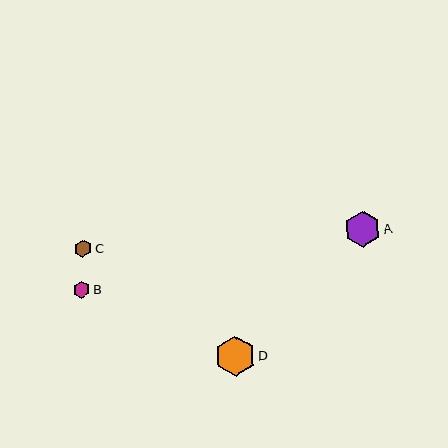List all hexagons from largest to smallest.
From largest to smallest: D, A, C, B.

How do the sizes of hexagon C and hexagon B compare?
Hexagon C and hexagon B are approximately the same size.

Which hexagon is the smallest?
Hexagon B is the smallest with a size of approximately 17 pixels.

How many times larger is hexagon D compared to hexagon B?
Hexagon D is approximately 2.4 times the size of hexagon B.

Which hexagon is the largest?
Hexagon D is the largest with a size of approximately 40 pixels.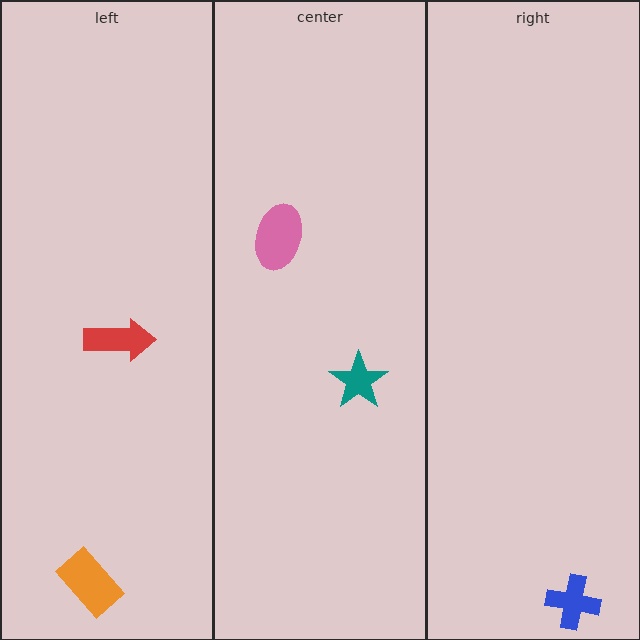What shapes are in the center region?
The teal star, the pink ellipse.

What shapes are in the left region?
The red arrow, the orange rectangle.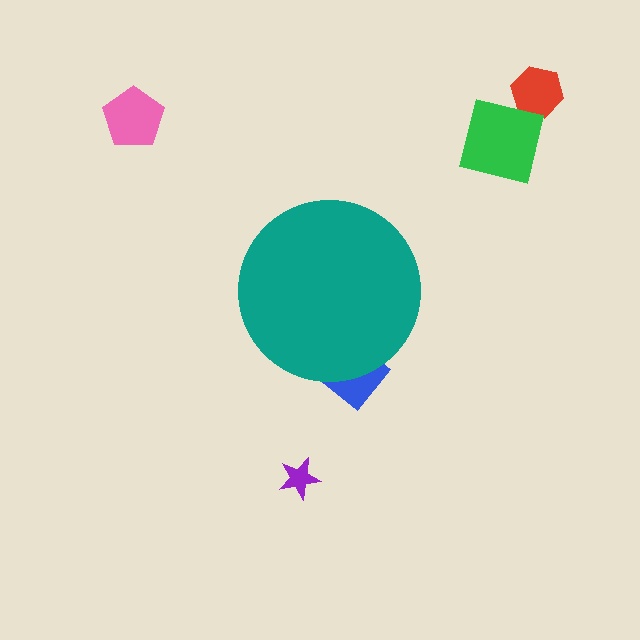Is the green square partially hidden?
No, the green square is fully visible.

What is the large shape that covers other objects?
A teal circle.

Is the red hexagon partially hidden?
No, the red hexagon is fully visible.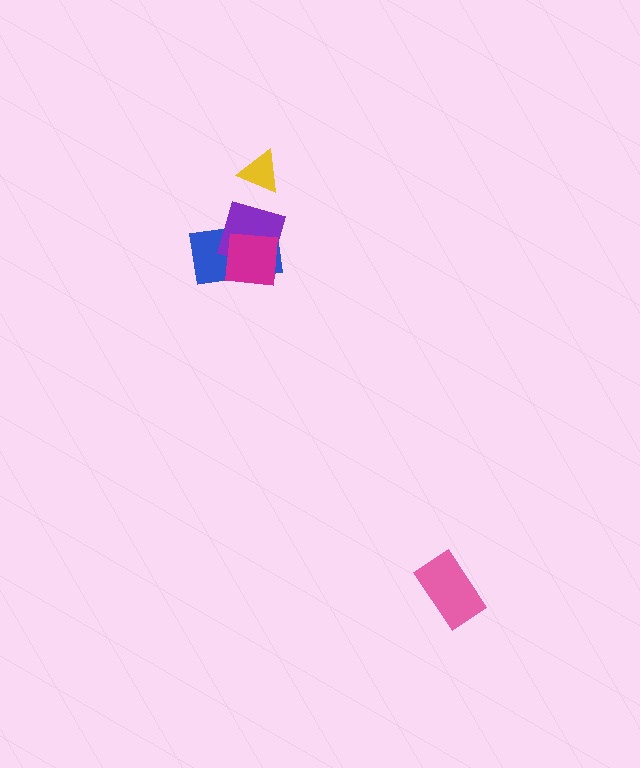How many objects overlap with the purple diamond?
2 objects overlap with the purple diamond.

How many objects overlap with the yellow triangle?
0 objects overlap with the yellow triangle.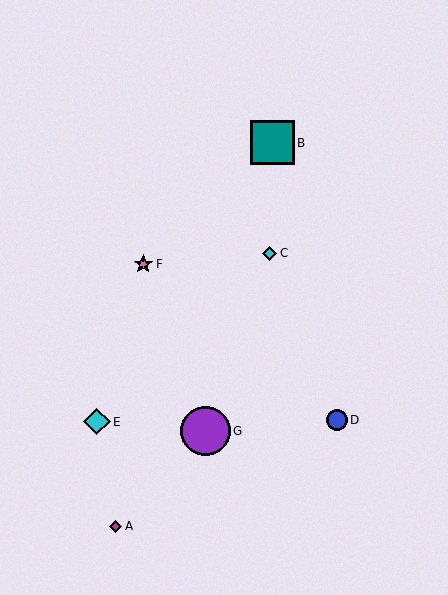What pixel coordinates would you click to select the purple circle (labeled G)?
Click at (206, 431) to select the purple circle G.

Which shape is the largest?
The purple circle (labeled G) is the largest.